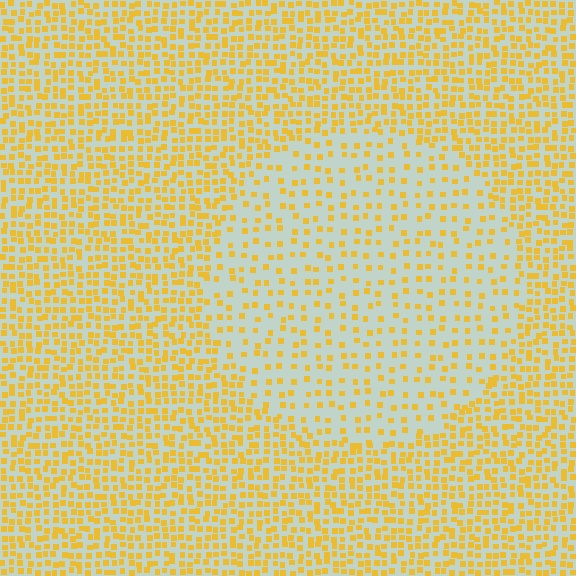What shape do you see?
I see a circle.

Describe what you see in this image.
The image contains small yellow elements arranged at two different densities. A circle-shaped region is visible where the elements are less densely packed than the surrounding area.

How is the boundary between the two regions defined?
The boundary is defined by a change in element density (approximately 2.2x ratio). All elements are the same color, size, and shape.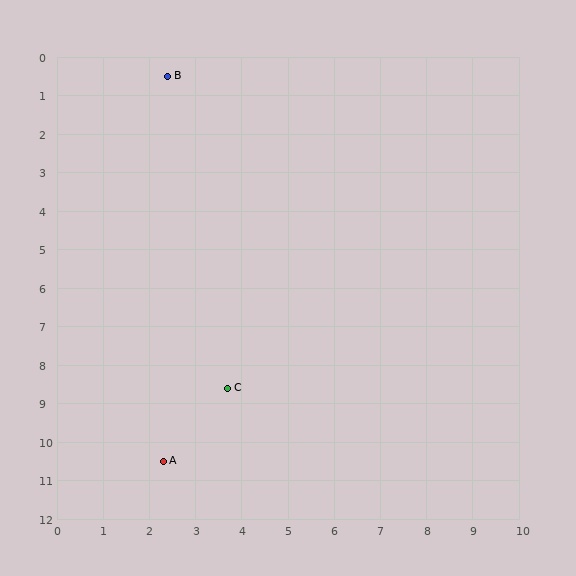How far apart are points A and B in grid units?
Points A and B are about 10.0 grid units apart.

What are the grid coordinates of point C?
Point C is at approximately (3.7, 8.6).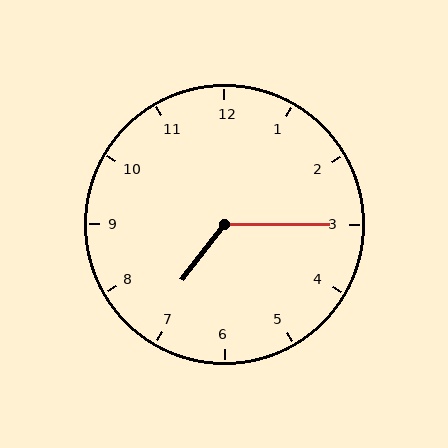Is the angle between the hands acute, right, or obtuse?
It is obtuse.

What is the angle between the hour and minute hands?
Approximately 128 degrees.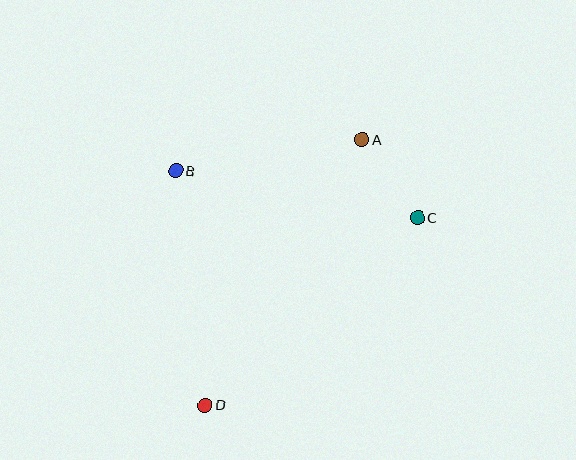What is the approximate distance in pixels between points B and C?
The distance between B and C is approximately 246 pixels.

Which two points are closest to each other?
Points A and C are closest to each other.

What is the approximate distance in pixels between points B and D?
The distance between B and D is approximately 236 pixels.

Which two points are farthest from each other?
Points A and D are farthest from each other.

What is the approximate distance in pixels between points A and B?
The distance between A and B is approximately 189 pixels.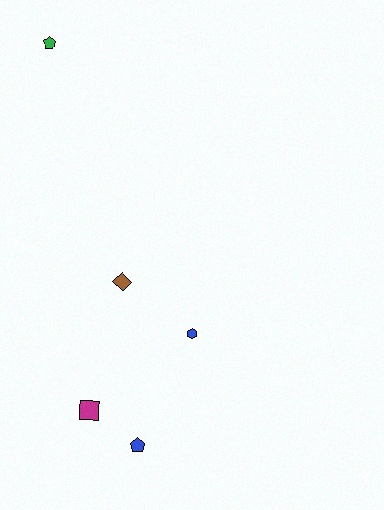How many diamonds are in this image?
There is 1 diamond.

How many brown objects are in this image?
There is 1 brown object.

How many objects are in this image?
There are 5 objects.